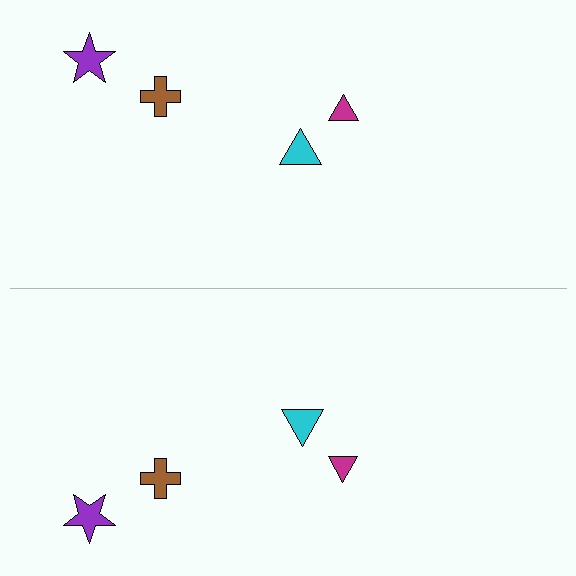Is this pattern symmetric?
Yes, this pattern has bilateral (reflection) symmetry.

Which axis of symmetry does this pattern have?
The pattern has a horizontal axis of symmetry running through the center of the image.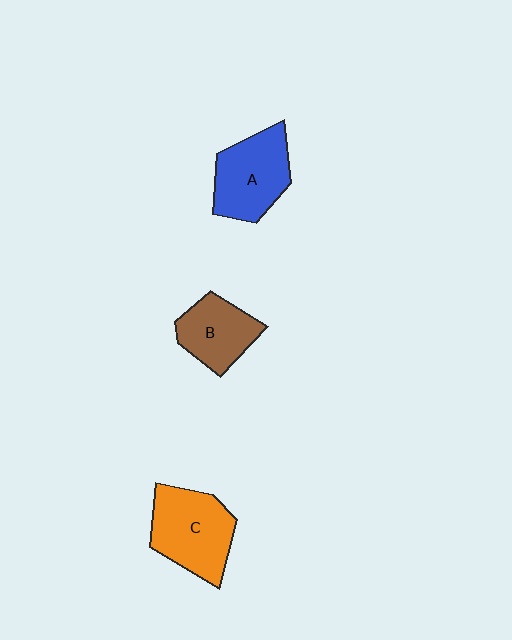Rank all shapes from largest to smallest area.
From largest to smallest: C (orange), A (blue), B (brown).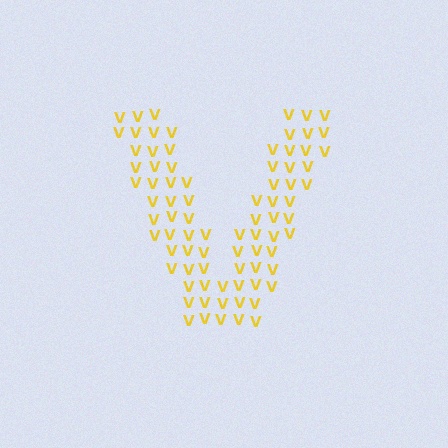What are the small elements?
The small elements are letter V's.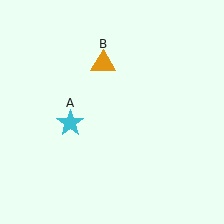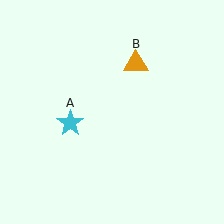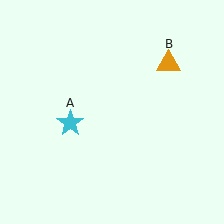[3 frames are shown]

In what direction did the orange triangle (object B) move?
The orange triangle (object B) moved right.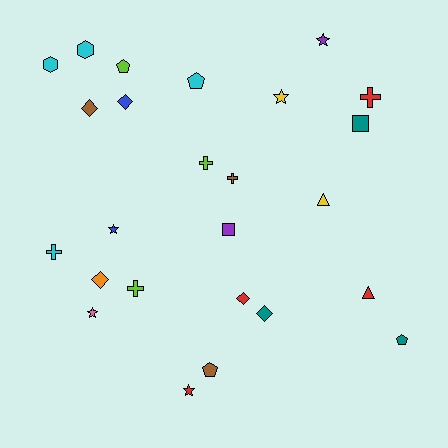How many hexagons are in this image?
There are 2 hexagons.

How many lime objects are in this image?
There are 3 lime objects.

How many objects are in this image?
There are 25 objects.